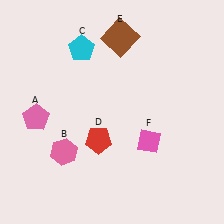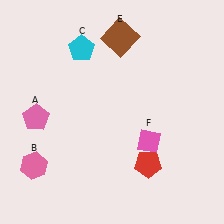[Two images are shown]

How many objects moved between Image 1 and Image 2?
2 objects moved between the two images.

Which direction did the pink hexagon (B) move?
The pink hexagon (B) moved left.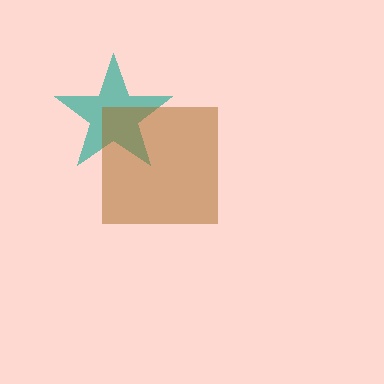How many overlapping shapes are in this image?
There are 2 overlapping shapes in the image.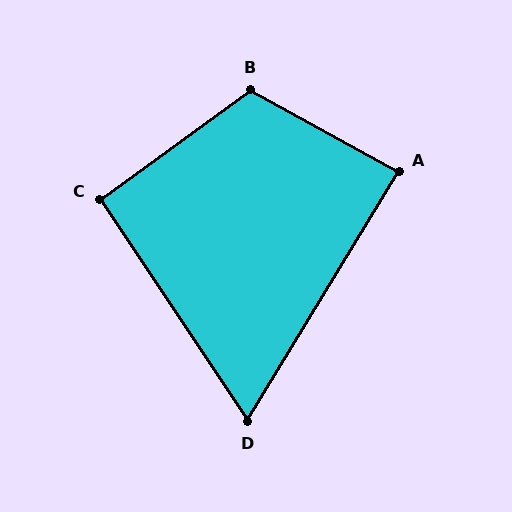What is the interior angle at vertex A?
Approximately 88 degrees (approximately right).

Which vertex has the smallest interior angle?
D, at approximately 65 degrees.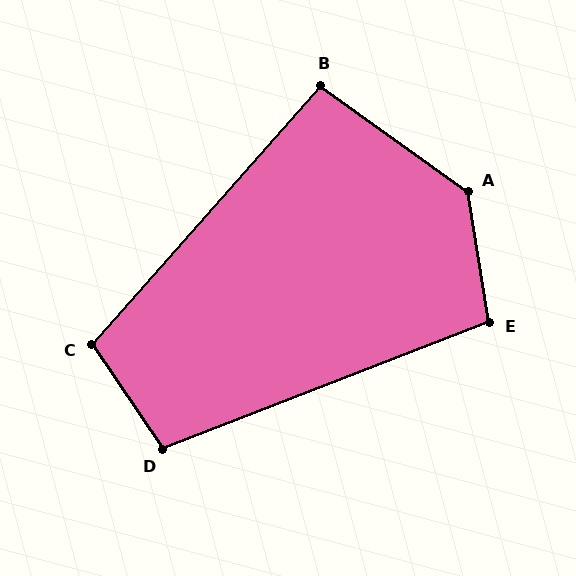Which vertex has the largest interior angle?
A, at approximately 135 degrees.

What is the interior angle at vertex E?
Approximately 102 degrees (obtuse).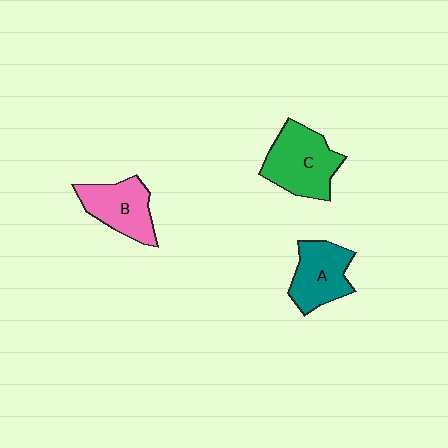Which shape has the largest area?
Shape C (green).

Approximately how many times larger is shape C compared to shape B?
Approximately 1.2 times.